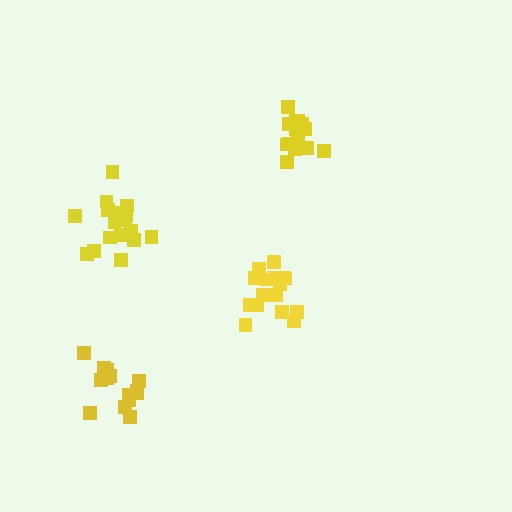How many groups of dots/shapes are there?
There are 4 groups.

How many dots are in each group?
Group 1: 16 dots, Group 2: 14 dots, Group 3: 14 dots, Group 4: 18 dots (62 total).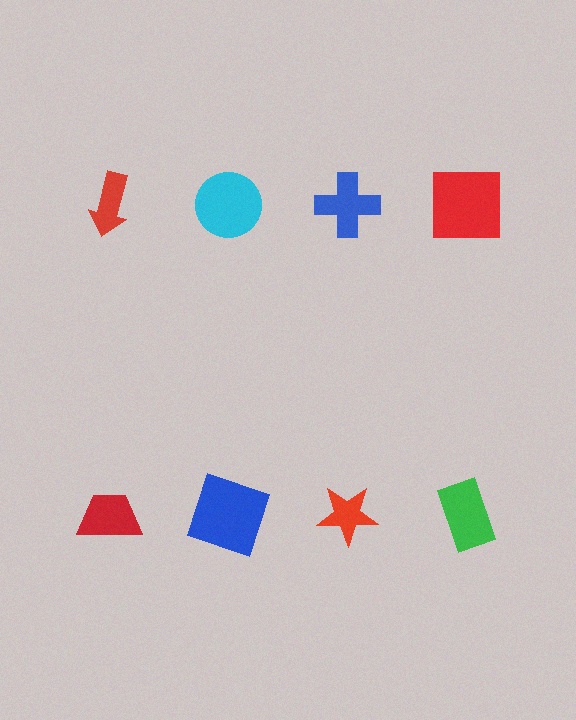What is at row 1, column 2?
A cyan circle.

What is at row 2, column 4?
A green rectangle.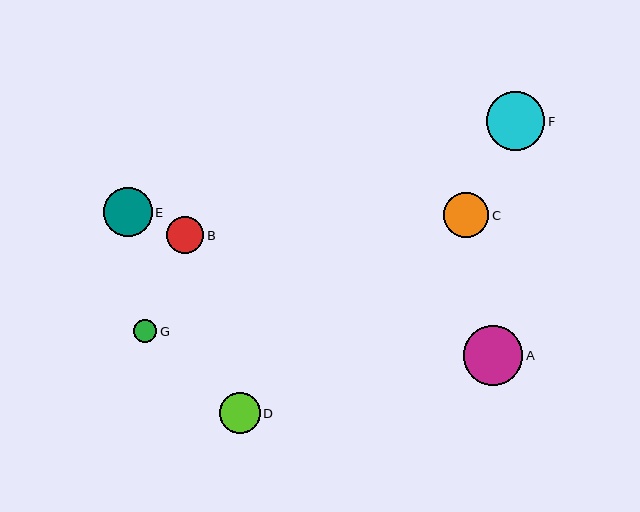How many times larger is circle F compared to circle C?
Circle F is approximately 1.3 times the size of circle C.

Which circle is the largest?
Circle A is the largest with a size of approximately 60 pixels.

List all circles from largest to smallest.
From largest to smallest: A, F, E, C, D, B, G.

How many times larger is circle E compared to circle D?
Circle E is approximately 1.2 times the size of circle D.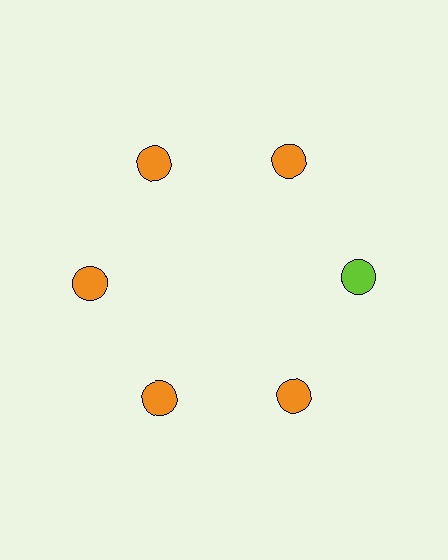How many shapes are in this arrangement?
There are 6 shapes arranged in a ring pattern.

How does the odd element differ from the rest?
It has a different color: lime instead of orange.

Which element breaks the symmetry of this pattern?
The lime circle at roughly the 3 o'clock position breaks the symmetry. All other shapes are orange circles.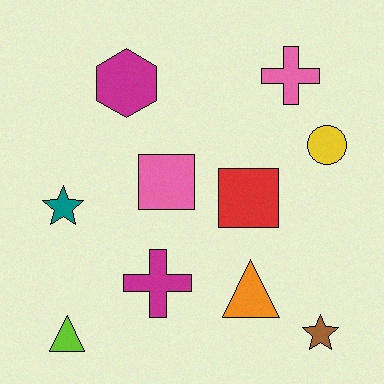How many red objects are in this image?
There is 1 red object.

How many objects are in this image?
There are 10 objects.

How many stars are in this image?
There are 2 stars.